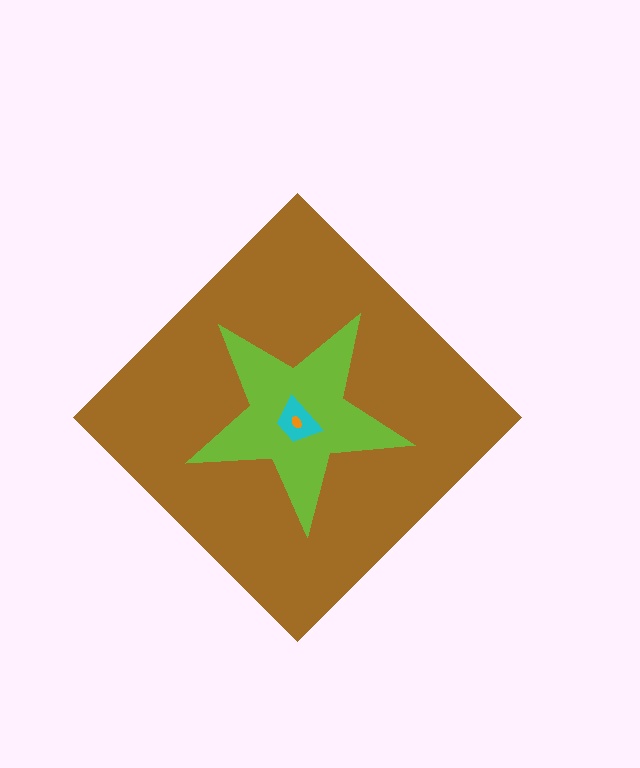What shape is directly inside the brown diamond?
The lime star.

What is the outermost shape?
The brown diamond.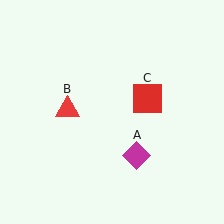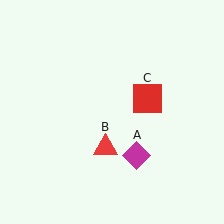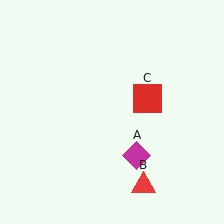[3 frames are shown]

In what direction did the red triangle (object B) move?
The red triangle (object B) moved down and to the right.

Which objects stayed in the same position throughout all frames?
Magenta diamond (object A) and red square (object C) remained stationary.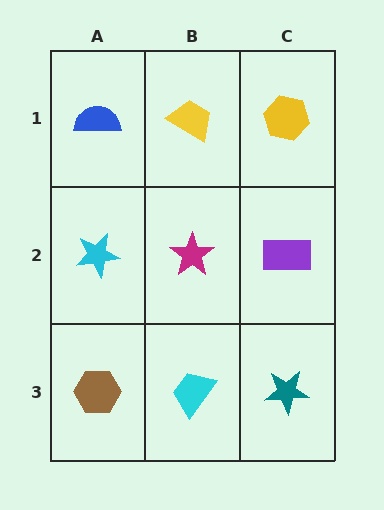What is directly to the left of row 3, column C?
A cyan trapezoid.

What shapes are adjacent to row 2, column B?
A yellow trapezoid (row 1, column B), a cyan trapezoid (row 3, column B), a cyan star (row 2, column A), a purple rectangle (row 2, column C).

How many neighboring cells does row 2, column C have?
3.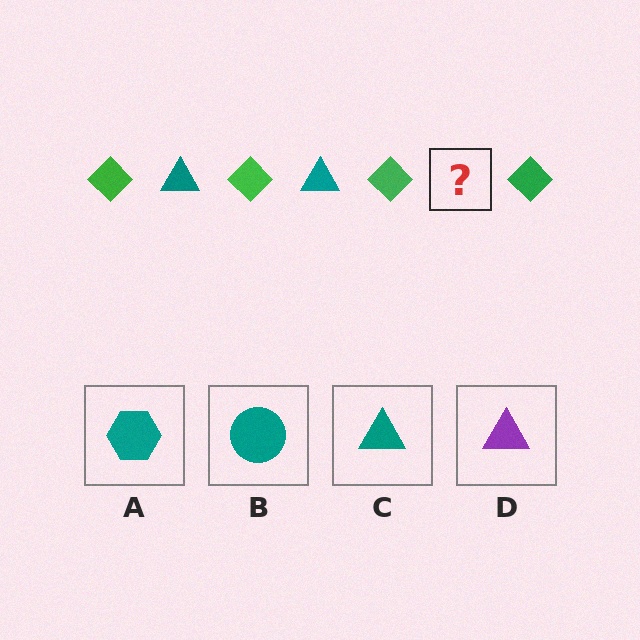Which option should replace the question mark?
Option C.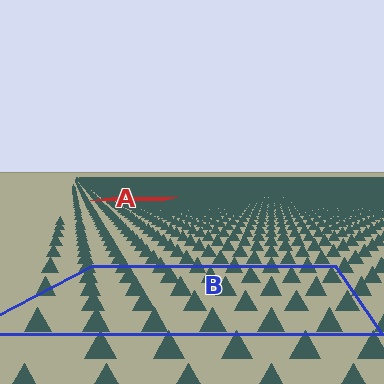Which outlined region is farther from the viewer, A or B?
Region A is farther from the viewer — the texture elements inside it appear smaller and more densely packed.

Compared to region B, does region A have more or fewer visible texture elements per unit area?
Region A has more texture elements per unit area — they are packed more densely because it is farther away.